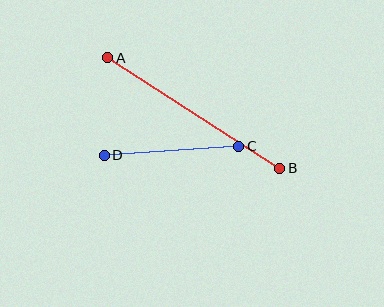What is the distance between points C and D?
The distance is approximately 134 pixels.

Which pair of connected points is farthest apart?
Points A and B are farthest apart.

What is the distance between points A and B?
The distance is approximately 205 pixels.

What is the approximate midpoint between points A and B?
The midpoint is at approximately (194, 113) pixels.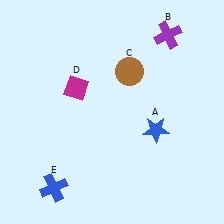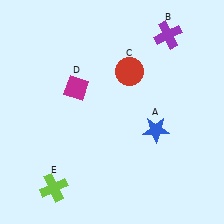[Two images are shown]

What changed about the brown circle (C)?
In Image 1, C is brown. In Image 2, it changed to red.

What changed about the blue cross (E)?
In Image 1, E is blue. In Image 2, it changed to lime.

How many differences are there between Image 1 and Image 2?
There are 2 differences between the two images.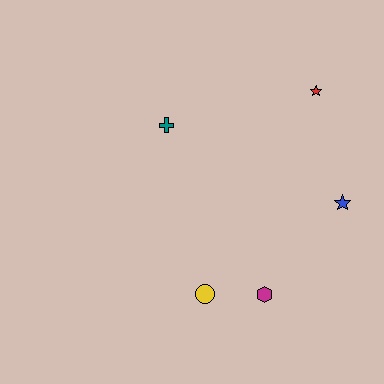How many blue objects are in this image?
There is 1 blue object.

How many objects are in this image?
There are 5 objects.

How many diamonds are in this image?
There are no diamonds.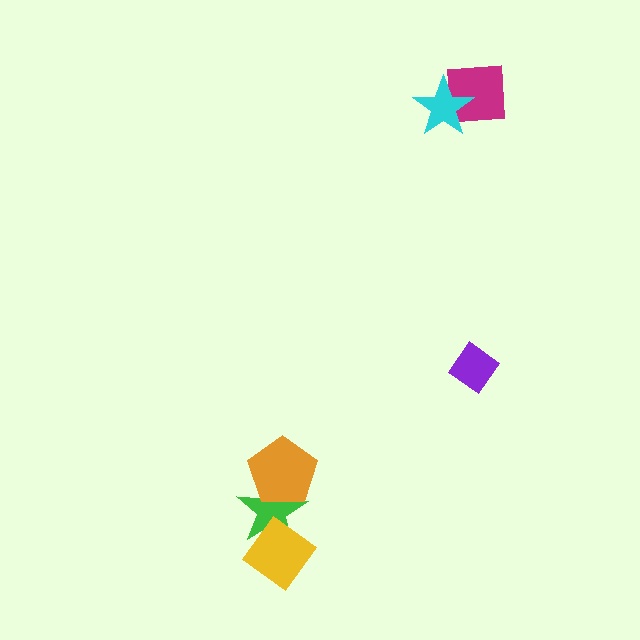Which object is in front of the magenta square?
The cyan star is in front of the magenta square.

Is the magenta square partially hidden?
Yes, it is partially covered by another shape.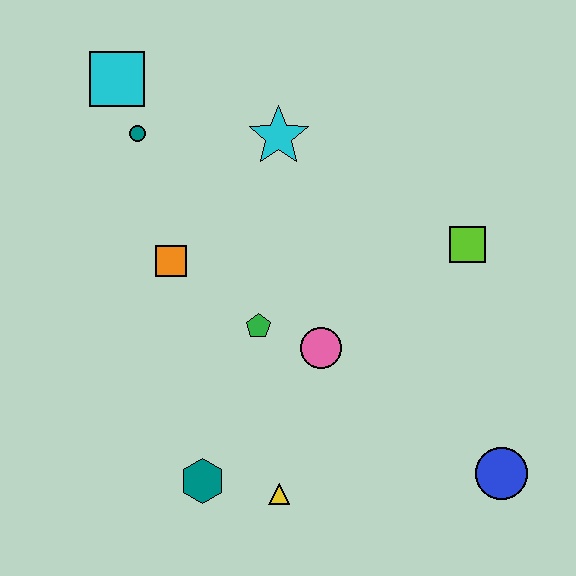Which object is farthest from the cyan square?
The blue circle is farthest from the cyan square.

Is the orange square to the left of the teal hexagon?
Yes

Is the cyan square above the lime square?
Yes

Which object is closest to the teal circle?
The cyan square is closest to the teal circle.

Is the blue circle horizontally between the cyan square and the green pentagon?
No